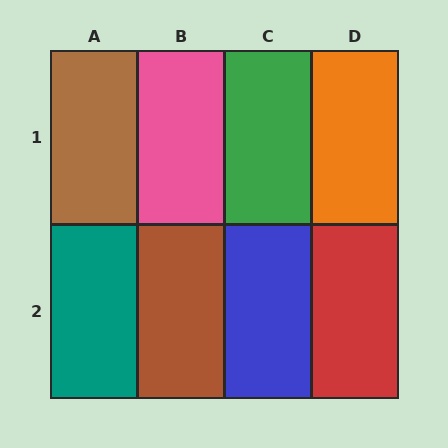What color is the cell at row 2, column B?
Brown.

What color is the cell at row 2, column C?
Blue.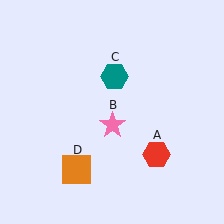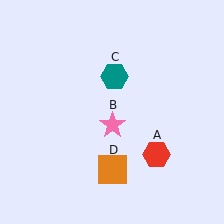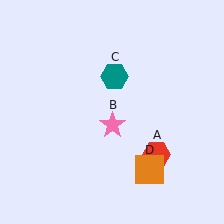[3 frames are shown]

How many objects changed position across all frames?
1 object changed position: orange square (object D).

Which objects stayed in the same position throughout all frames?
Red hexagon (object A) and pink star (object B) and teal hexagon (object C) remained stationary.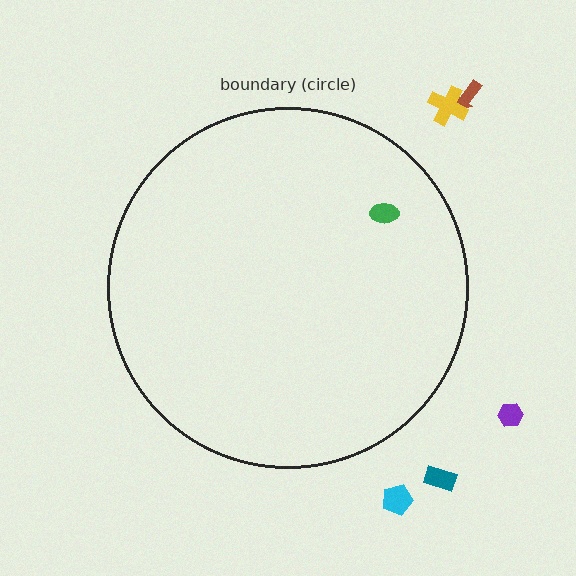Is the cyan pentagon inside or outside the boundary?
Outside.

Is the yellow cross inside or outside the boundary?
Outside.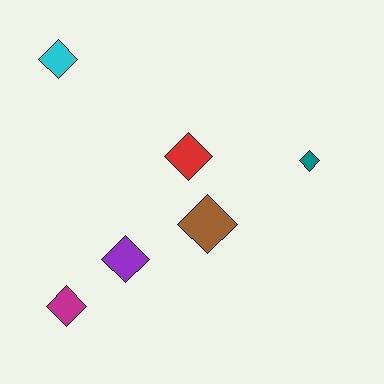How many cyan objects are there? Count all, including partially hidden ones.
There is 1 cyan object.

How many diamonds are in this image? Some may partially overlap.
There are 6 diamonds.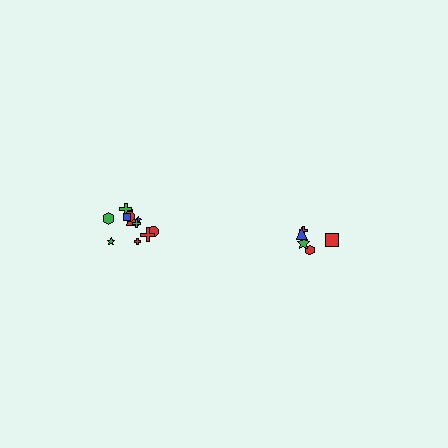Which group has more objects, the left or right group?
The left group.